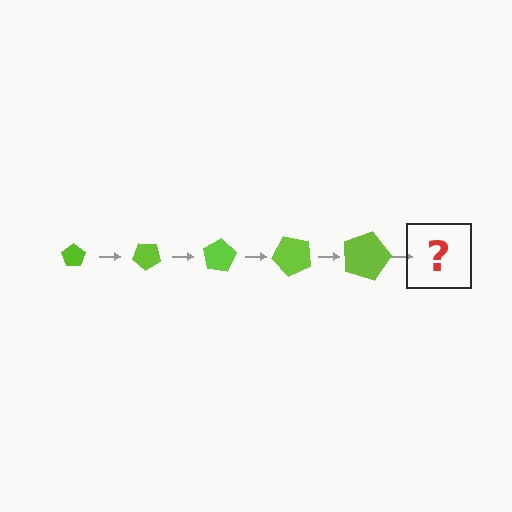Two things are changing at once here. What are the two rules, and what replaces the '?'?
The two rules are that the pentagon grows larger each step and it rotates 40 degrees each step. The '?' should be a pentagon, larger than the previous one and rotated 200 degrees from the start.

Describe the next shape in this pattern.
It should be a pentagon, larger than the previous one and rotated 200 degrees from the start.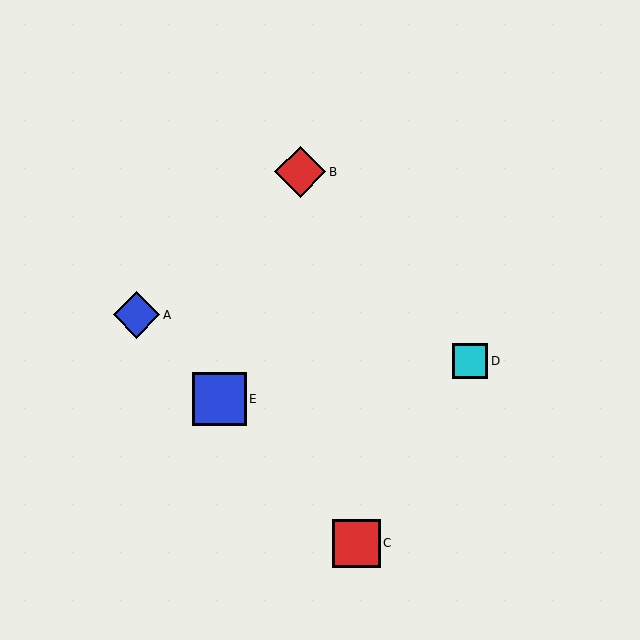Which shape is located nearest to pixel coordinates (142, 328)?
The blue diamond (labeled A) at (137, 315) is nearest to that location.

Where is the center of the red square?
The center of the red square is at (356, 543).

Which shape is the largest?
The blue square (labeled E) is the largest.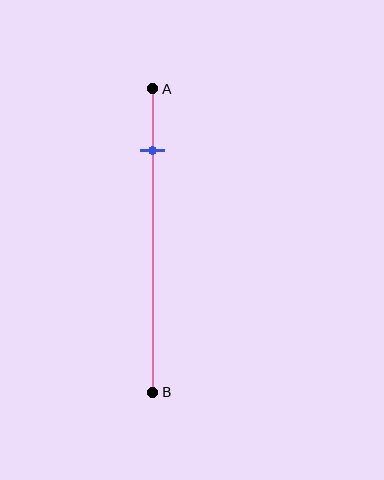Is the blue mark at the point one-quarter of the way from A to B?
No, the mark is at about 20% from A, not at the 25% one-quarter point.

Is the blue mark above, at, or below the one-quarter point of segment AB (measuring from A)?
The blue mark is above the one-quarter point of segment AB.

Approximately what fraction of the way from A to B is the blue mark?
The blue mark is approximately 20% of the way from A to B.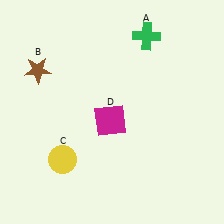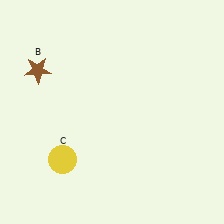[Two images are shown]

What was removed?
The magenta square (D), the green cross (A) were removed in Image 2.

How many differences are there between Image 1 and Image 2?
There are 2 differences between the two images.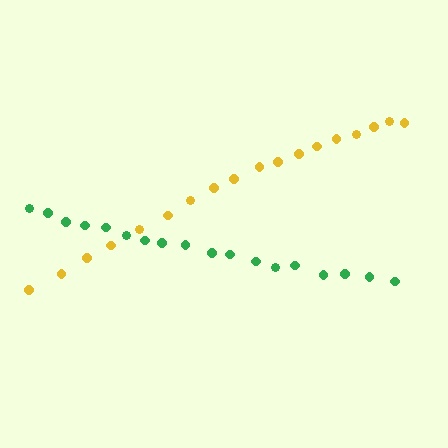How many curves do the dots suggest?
There are 2 distinct paths.